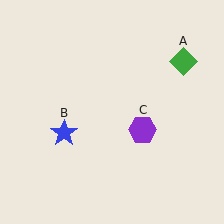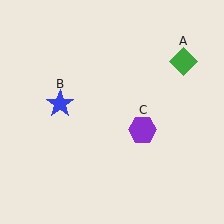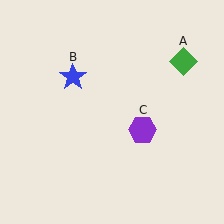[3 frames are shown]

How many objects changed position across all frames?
1 object changed position: blue star (object B).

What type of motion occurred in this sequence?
The blue star (object B) rotated clockwise around the center of the scene.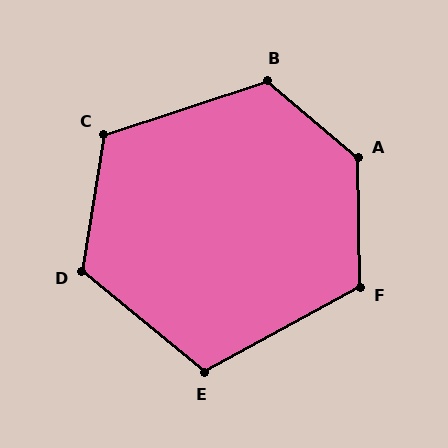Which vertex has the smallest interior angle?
E, at approximately 112 degrees.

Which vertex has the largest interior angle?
A, at approximately 131 degrees.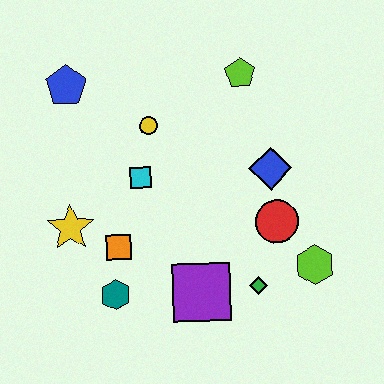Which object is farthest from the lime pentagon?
The teal hexagon is farthest from the lime pentagon.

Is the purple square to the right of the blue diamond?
No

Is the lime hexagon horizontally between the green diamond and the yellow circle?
No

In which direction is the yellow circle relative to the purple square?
The yellow circle is above the purple square.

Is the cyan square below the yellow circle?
Yes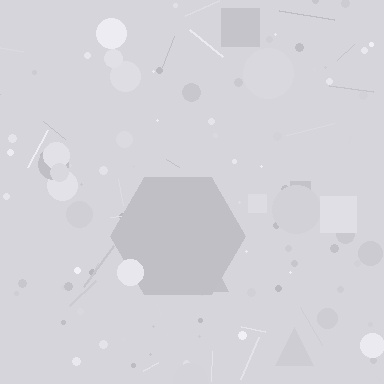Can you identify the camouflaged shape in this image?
The camouflaged shape is a hexagon.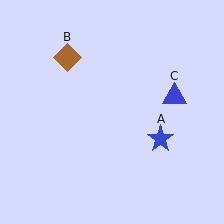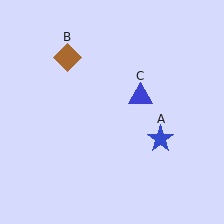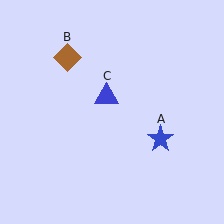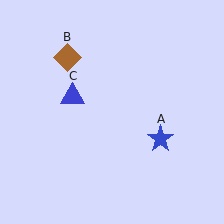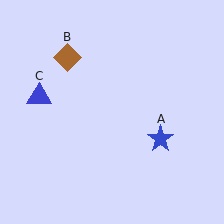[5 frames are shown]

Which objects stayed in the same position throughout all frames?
Blue star (object A) and brown diamond (object B) remained stationary.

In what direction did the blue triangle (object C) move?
The blue triangle (object C) moved left.